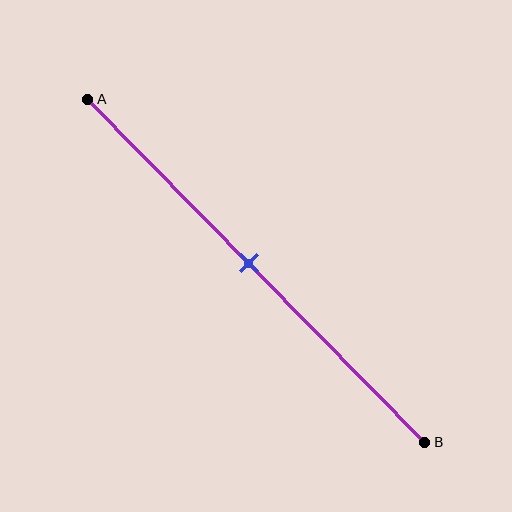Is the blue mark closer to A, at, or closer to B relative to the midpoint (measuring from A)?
The blue mark is approximately at the midpoint of segment AB.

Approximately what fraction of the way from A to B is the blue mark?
The blue mark is approximately 50% of the way from A to B.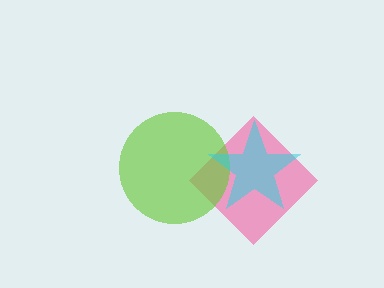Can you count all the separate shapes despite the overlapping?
Yes, there are 3 separate shapes.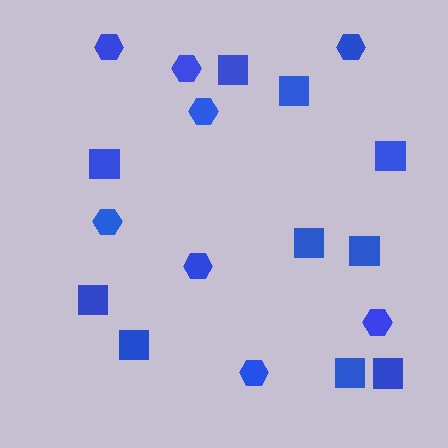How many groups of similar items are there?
There are 2 groups: one group of hexagons (8) and one group of squares (10).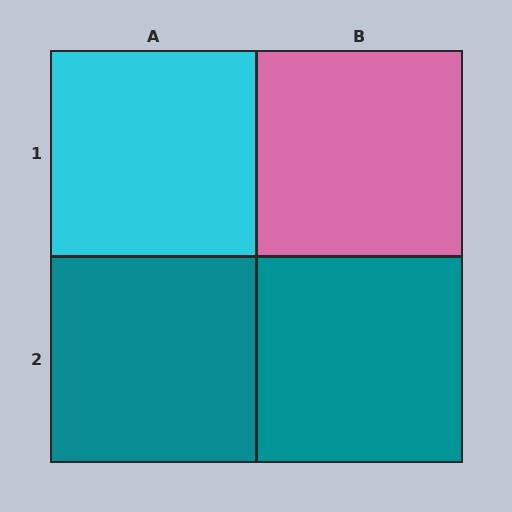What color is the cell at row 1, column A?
Cyan.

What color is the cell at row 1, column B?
Pink.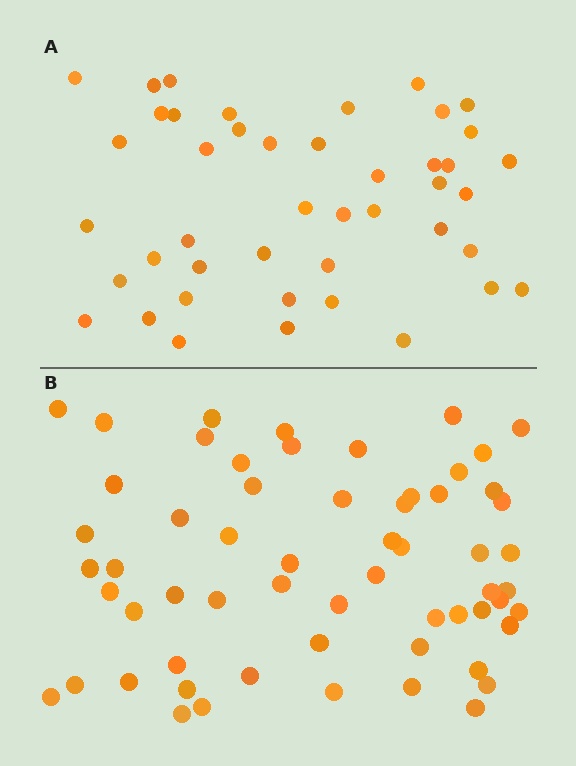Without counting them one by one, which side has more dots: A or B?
Region B (the bottom region) has more dots.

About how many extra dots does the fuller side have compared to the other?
Region B has approximately 15 more dots than region A.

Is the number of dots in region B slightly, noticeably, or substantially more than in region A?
Region B has noticeably more, but not dramatically so. The ratio is roughly 1.4 to 1.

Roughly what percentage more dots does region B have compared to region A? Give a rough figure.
About 35% more.